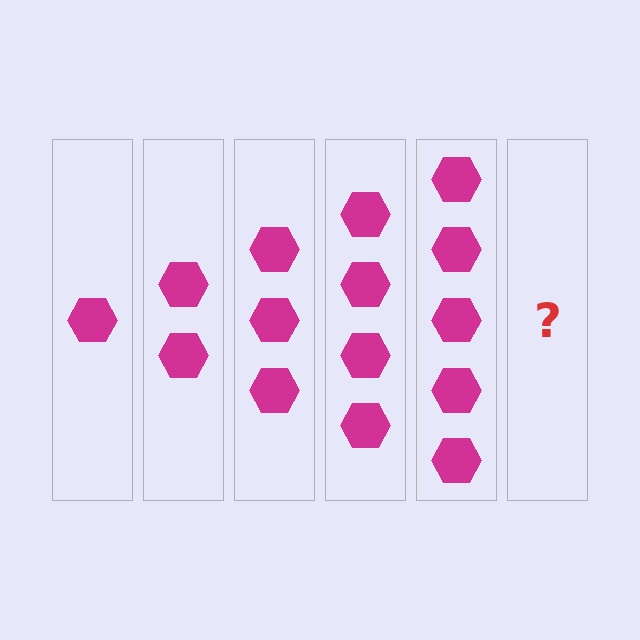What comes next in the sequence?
The next element should be 6 hexagons.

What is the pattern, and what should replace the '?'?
The pattern is that each step adds one more hexagon. The '?' should be 6 hexagons.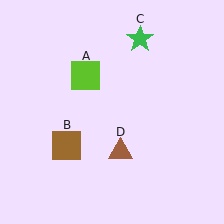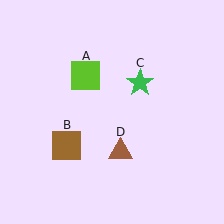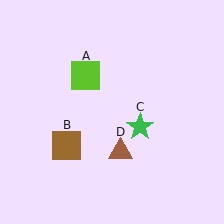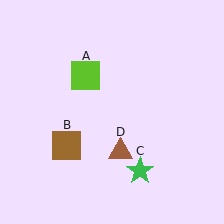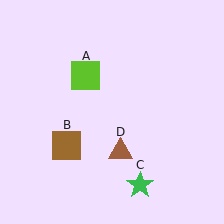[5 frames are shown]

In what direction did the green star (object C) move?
The green star (object C) moved down.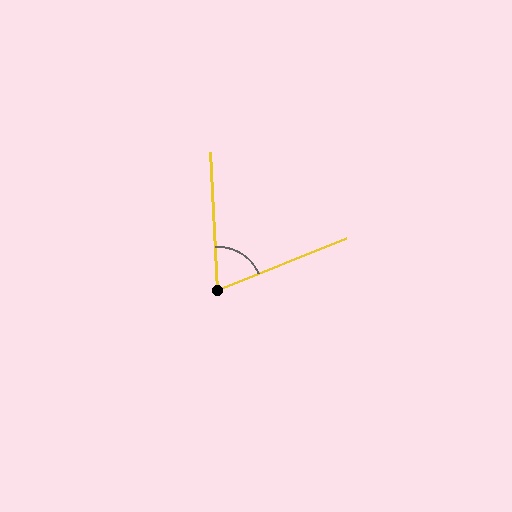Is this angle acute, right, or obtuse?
It is acute.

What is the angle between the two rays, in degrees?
Approximately 71 degrees.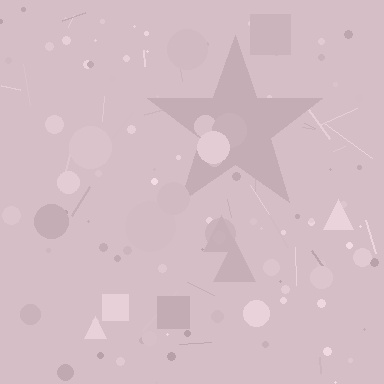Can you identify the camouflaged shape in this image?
The camouflaged shape is a star.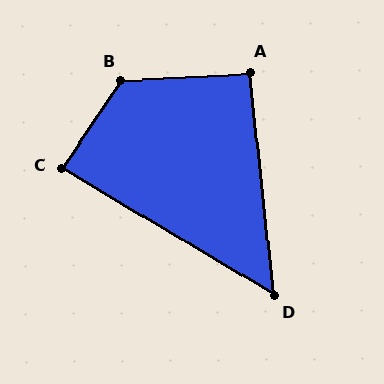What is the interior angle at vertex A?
Approximately 93 degrees (approximately right).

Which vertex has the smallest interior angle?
D, at approximately 53 degrees.